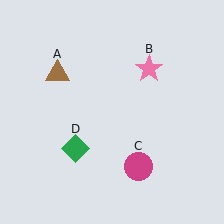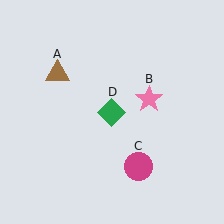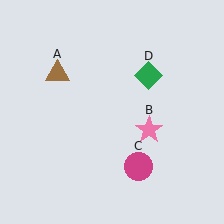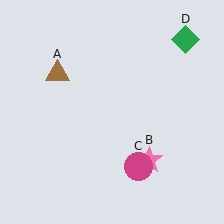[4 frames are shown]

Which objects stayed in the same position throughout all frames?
Brown triangle (object A) and magenta circle (object C) remained stationary.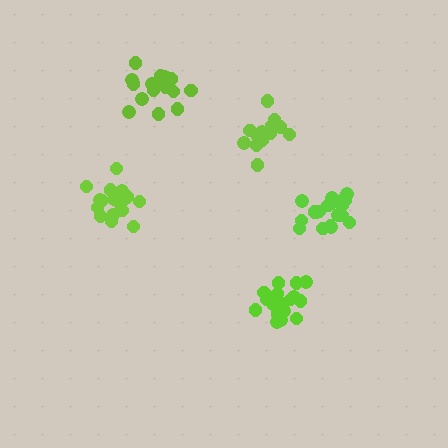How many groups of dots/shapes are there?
There are 5 groups.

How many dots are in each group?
Group 1: 18 dots, Group 2: 20 dots, Group 3: 17 dots, Group 4: 14 dots, Group 5: 19 dots (88 total).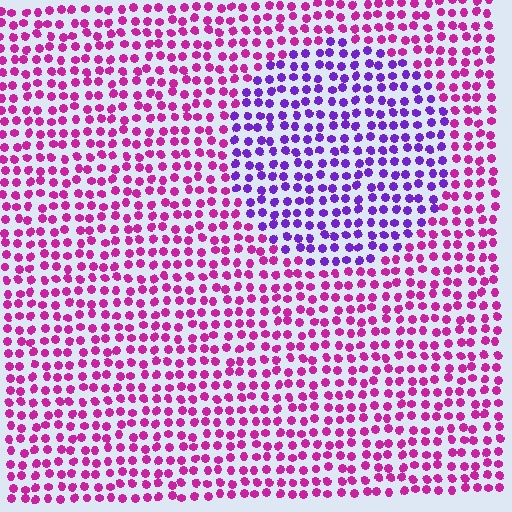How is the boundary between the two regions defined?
The boundary is defined purely by a slight shift in hue (about 46 degrees). Spacing, size, and orientation are identical on both sides.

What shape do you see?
I see a circle.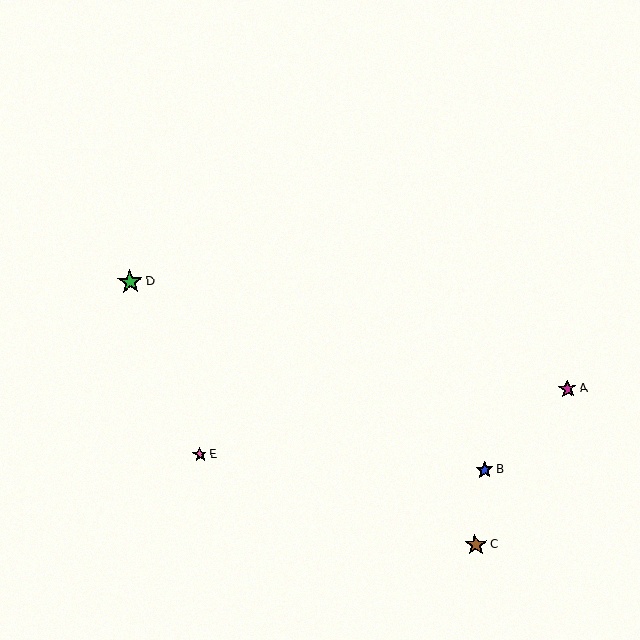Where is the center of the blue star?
The center of the blue star is at (485, 470).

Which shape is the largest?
The green star (labeled D) is the largest.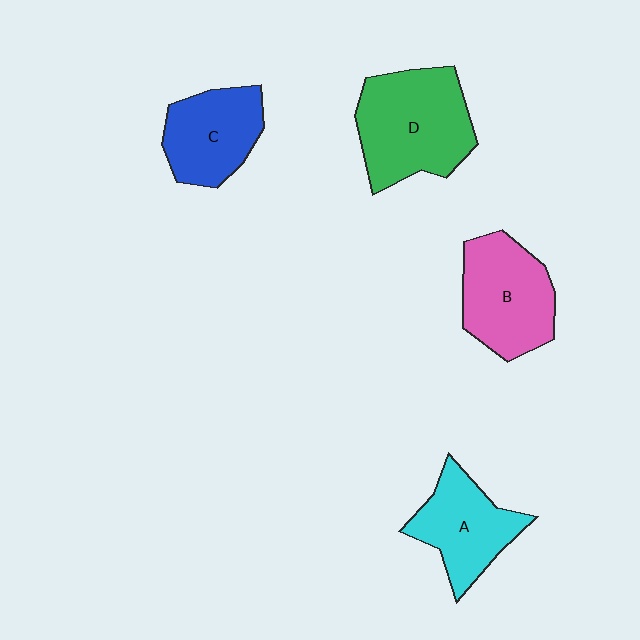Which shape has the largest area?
Shape D (green).